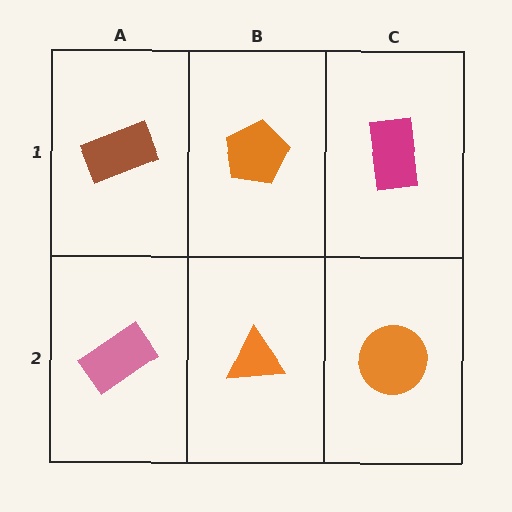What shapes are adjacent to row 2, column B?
An orange pentagon (row 1, column B), a pink rectangle (row 2, column A), an orange circle (row 2, column C).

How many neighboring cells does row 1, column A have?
2.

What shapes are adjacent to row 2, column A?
A brown rectangle (row 1, column A), an orange triangle (row 2, column B).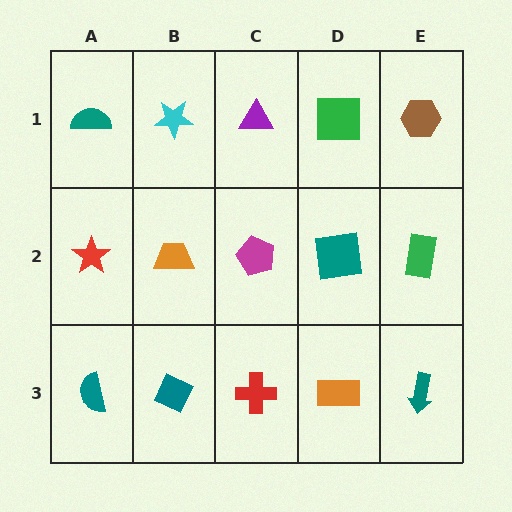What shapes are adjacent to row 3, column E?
A green rectangle (row 2, column E), an orange rectangle (row 3, column D).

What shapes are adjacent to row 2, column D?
A green square (row 1, column D), an orange rectangle (row 3, column D), a magenta pentagon (row 2, column C), a green rectangle (row 2, column E).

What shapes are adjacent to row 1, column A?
A red star (row 2, column A), a cyan star (row 1, column B).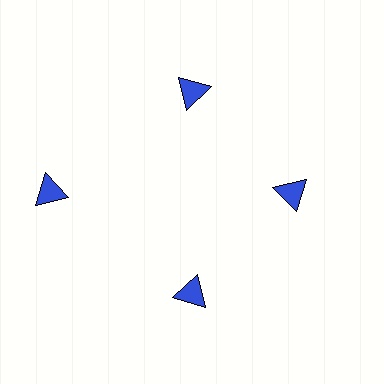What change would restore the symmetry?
The symmetry would be restored by moving it inward, back onto the ring so that all 4 triangles sit at equal angles and equal distance from the center.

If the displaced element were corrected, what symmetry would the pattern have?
It would have 4-fold rotational symmetry — the pattern would map onto itself every 90 degrees.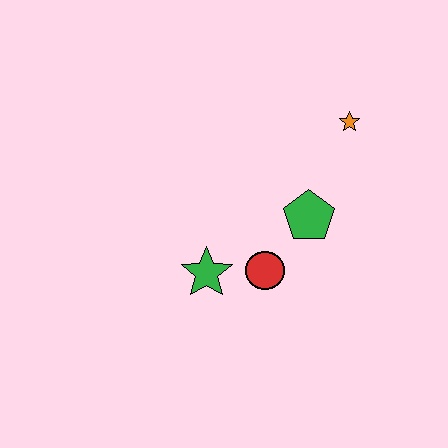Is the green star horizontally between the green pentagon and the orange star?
No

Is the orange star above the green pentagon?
Yes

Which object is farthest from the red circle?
The orange star is farthest from the red circle.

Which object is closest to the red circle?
The green star is closest to the red circle.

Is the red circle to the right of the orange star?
No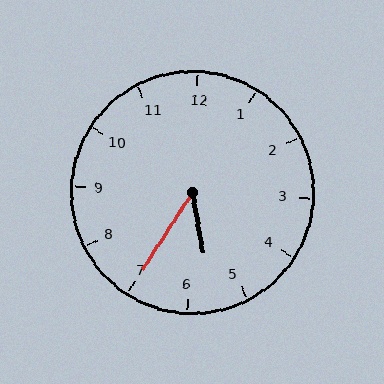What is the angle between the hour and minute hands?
Approximately 42 degrees.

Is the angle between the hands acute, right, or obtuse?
It is acute.